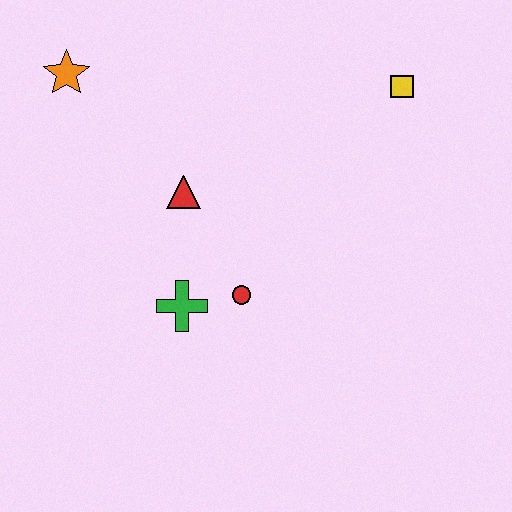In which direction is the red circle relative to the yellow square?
The red circle is below the yellow square.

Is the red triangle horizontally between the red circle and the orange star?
Yes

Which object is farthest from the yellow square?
The orange star is farthest from the yellow square.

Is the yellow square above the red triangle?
Yes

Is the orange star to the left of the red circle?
Yes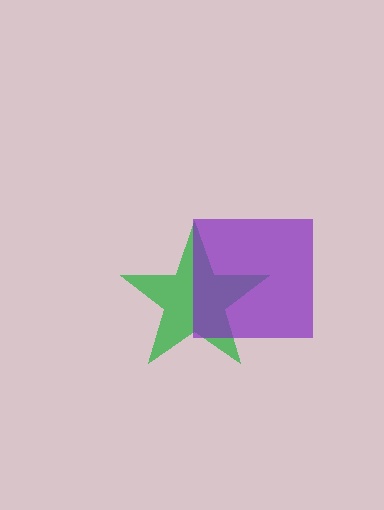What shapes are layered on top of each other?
The layered shapes are: a green star, a purple square.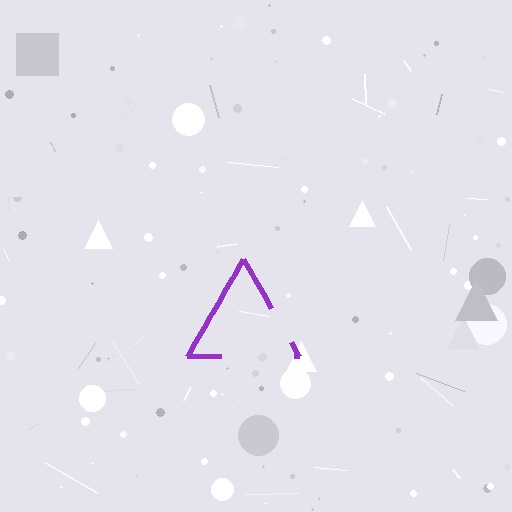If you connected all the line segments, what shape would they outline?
They would outline a triangle.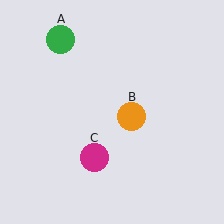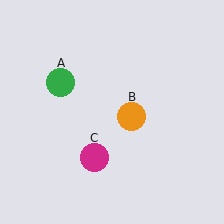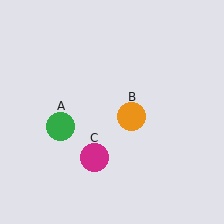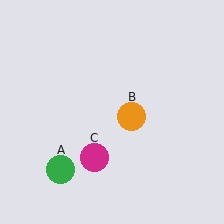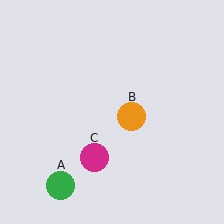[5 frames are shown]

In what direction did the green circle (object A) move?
The green circle (object A) moved down.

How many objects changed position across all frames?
1 object changed position: green circle (object A).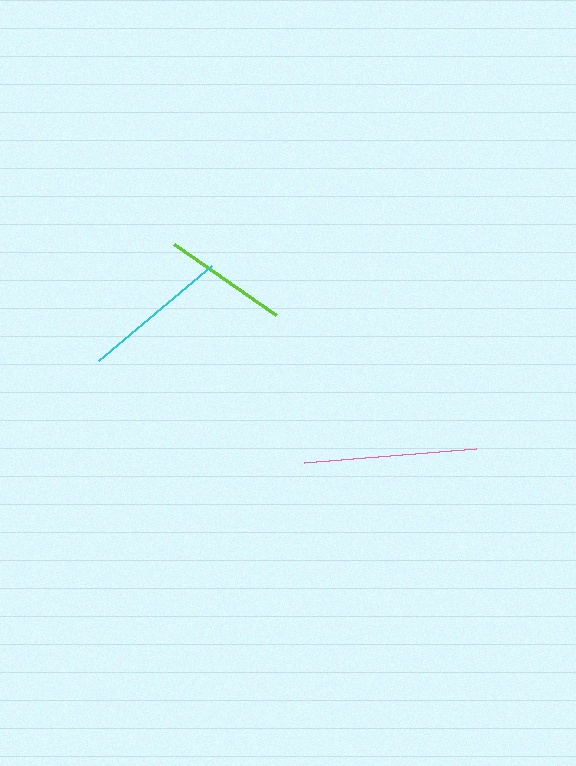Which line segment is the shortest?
The lime line is the shortest at approximately 124 pixels.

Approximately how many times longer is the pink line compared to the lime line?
The pink line is approximately 1.4 times the length of the lime line.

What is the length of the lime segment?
The lime segment is approximately 124 pixels long.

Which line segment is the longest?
The pink line is the longest at approximately 172 pixels.